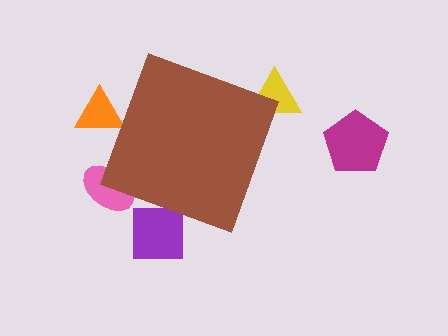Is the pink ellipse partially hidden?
Yes, the pink ellipse is partially hidden behind the brown diamond.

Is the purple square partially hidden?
Yes, the purple square is partially hidden behind the brown diamond.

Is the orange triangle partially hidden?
Yes, the orange triangle is partially hidden behind the brown diamond.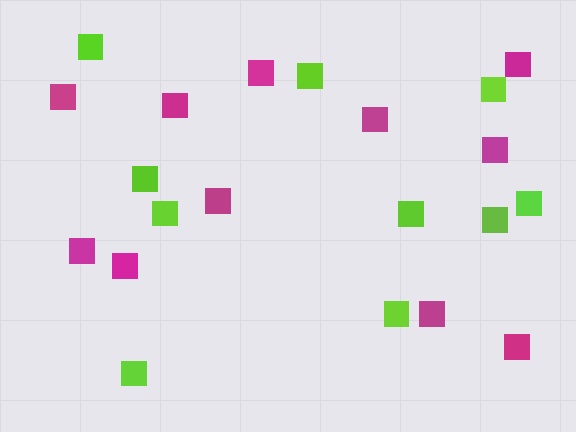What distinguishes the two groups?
There are 2 groups: one group of magenta squares (11) and one group of lime squares (10).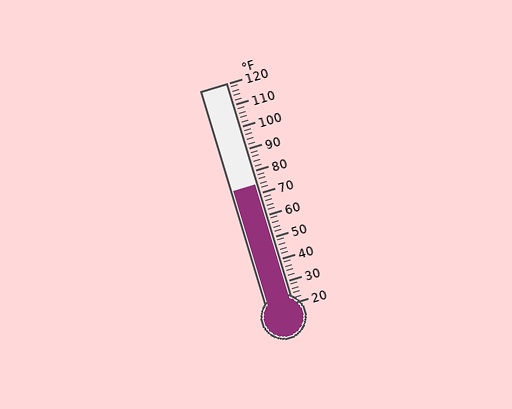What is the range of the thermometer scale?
The thermometer scale ranges from 20°F to 120°F.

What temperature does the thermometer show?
The thermometer shows approximately 74°F.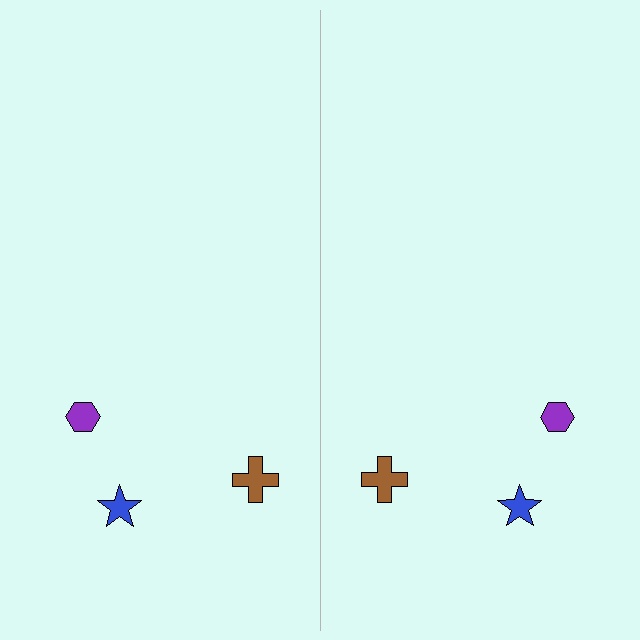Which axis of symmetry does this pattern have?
The pattern has a vertical axis of symmetry running through the center of the image.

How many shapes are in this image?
There are 6 shapes in this image.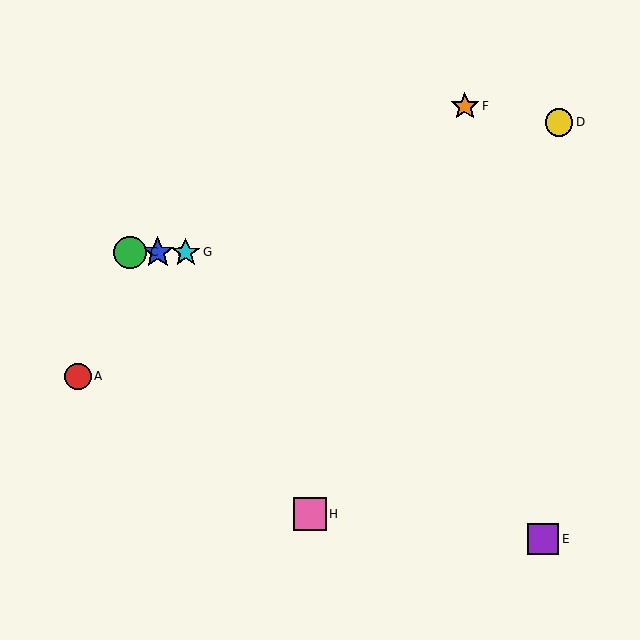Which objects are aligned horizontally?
Objects B, C, G are aligned horizontally.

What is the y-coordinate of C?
Object C is at y≈252.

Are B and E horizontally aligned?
No, B is at y≈252 and E is at y≈539.